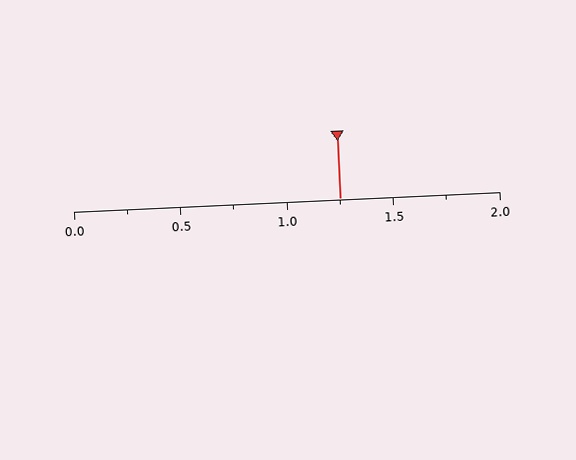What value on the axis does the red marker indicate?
The marker indicates approximately 1.25.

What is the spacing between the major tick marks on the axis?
The major ticks are spaced 0.5 apart.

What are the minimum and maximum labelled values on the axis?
The axis runs from 0.0 to 2.0.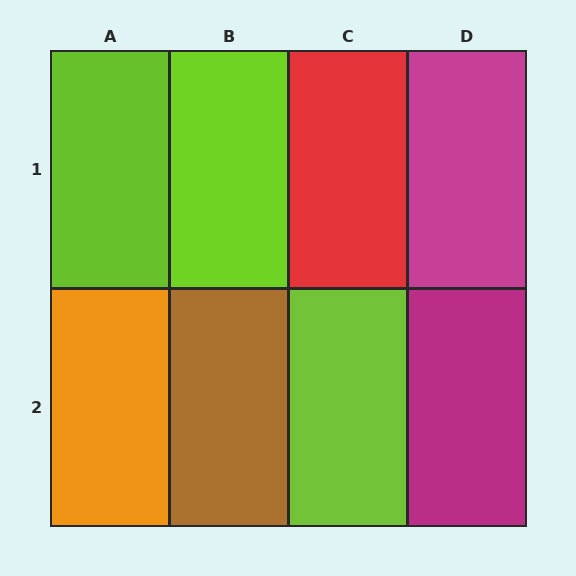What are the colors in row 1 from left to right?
Lime, lime, red, magenta.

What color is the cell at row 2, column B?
Brown.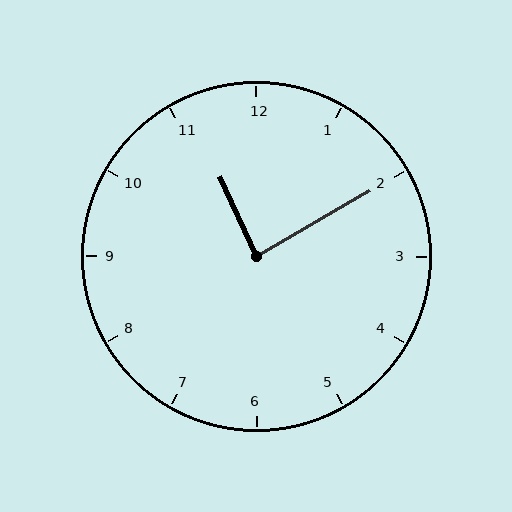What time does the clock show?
11:10.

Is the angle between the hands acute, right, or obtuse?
It is right.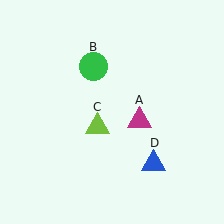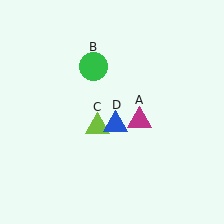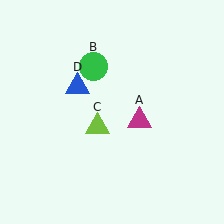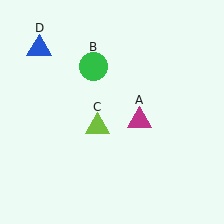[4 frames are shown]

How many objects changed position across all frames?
1 object changed position: blue triangle (object D).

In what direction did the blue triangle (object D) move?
The blue triangle (object D) moved up and to the left.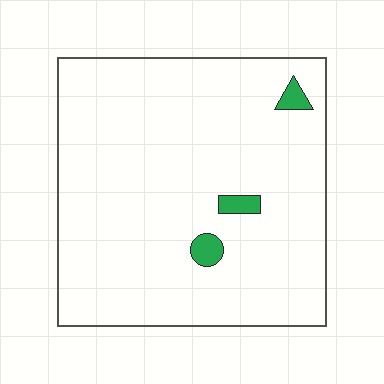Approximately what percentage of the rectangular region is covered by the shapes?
Approximately 5%.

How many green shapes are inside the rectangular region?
3.